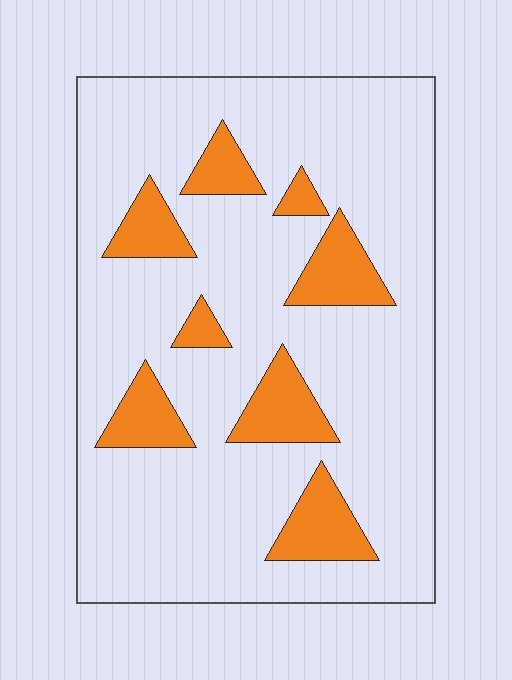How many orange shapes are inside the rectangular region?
8.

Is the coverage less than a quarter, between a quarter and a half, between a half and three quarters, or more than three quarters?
Less than a quarter.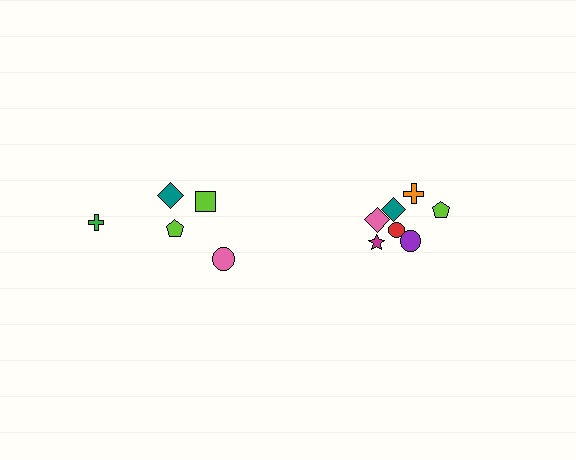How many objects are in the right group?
There are 7 objects.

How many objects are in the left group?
There are 5 objects.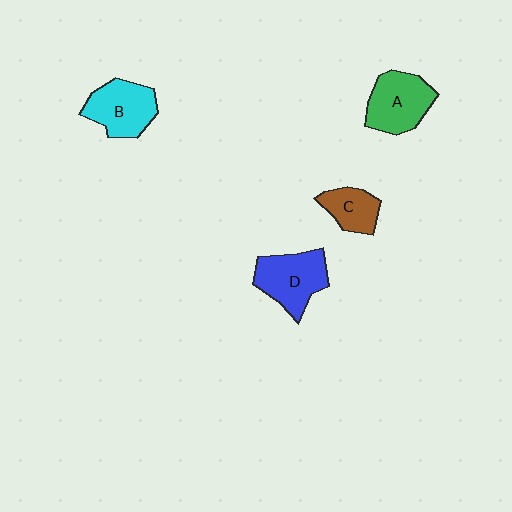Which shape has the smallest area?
Shape C (brown).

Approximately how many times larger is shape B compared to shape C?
Approximately 1.6 times.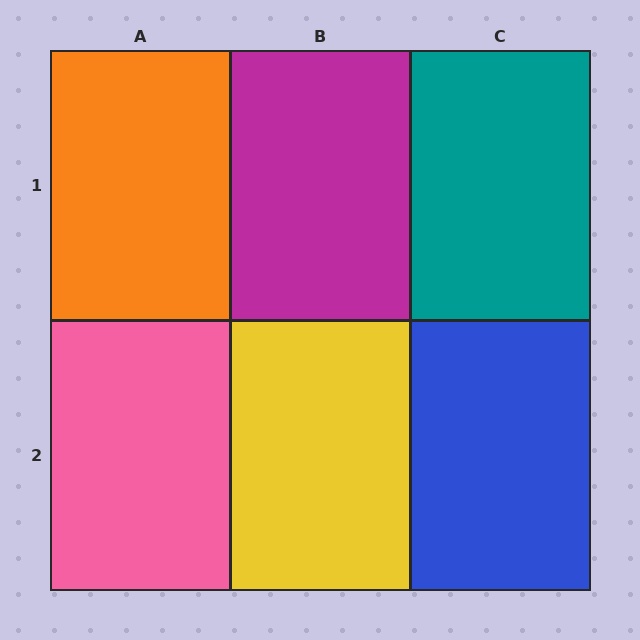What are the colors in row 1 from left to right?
Orange, magenta, teal.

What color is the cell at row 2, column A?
Pink.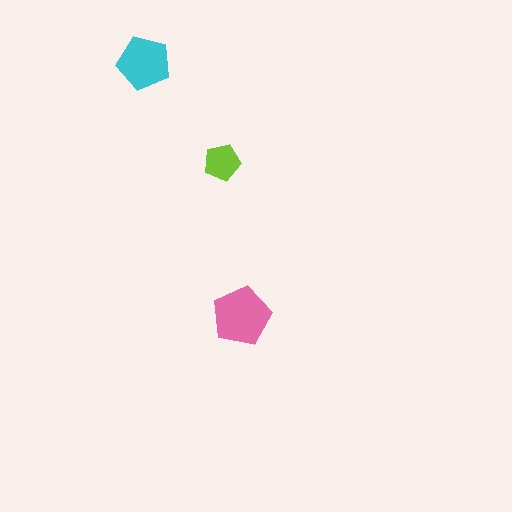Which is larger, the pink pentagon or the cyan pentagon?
The pink one.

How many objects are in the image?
There are 3 objects in the image.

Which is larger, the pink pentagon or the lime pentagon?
The pink one.